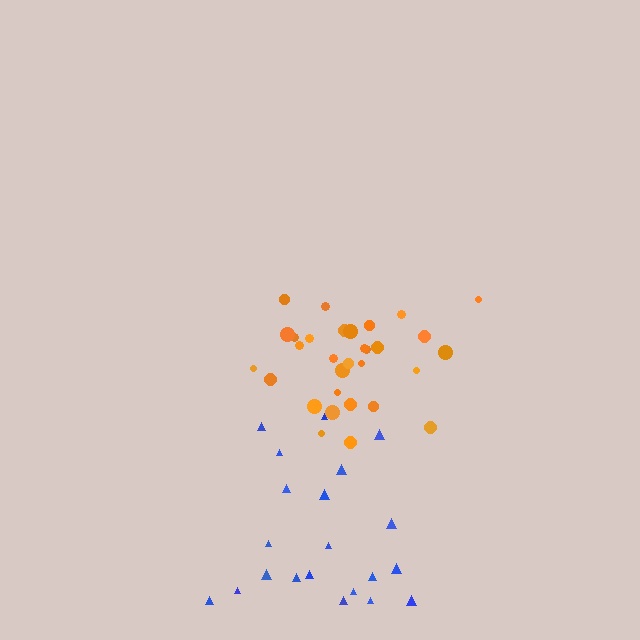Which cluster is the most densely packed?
Orange.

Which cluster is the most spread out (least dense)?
Blue.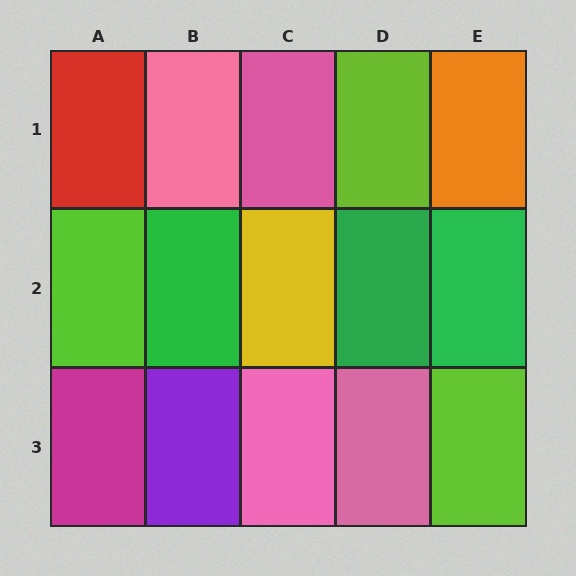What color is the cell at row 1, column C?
Pink.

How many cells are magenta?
1 cell is magenta.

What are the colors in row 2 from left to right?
Lime, green, yellow, green, green.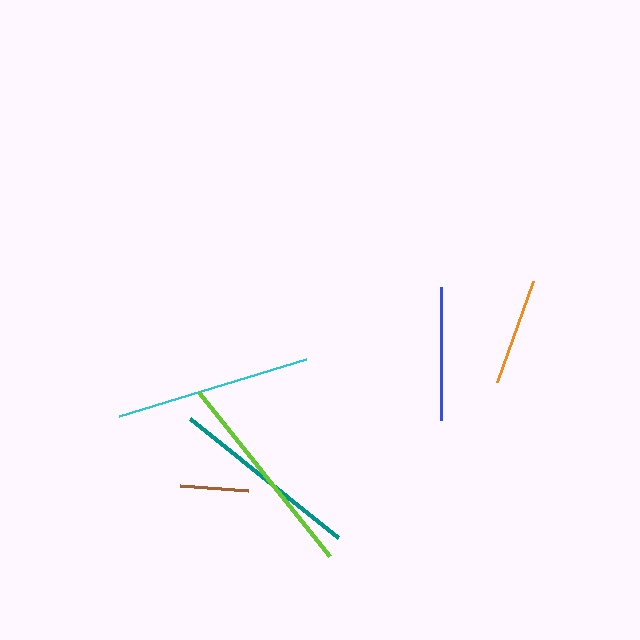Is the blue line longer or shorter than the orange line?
The blue line is longer than the orange line.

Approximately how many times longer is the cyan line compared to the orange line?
The cyan line is approximately 1.8 times the length of the orange line.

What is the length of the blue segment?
The blue segment is approximately 133 pixels long.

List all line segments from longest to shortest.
From longest to shortest: lime, cyan, teal, blue, orange, brown.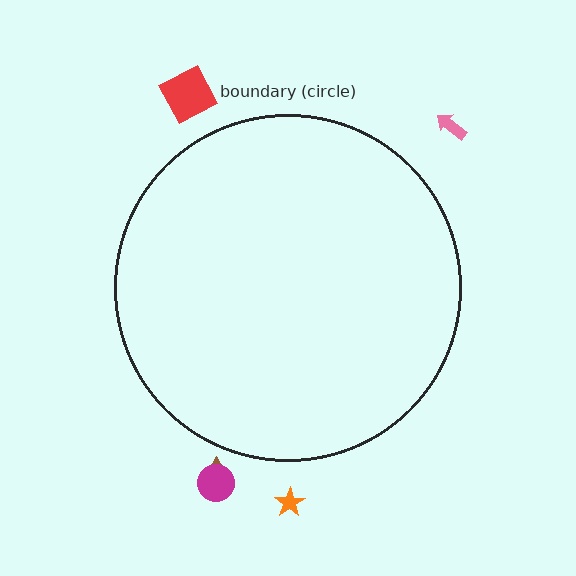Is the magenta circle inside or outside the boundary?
Outside.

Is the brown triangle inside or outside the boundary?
Outside.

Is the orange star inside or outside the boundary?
Outside.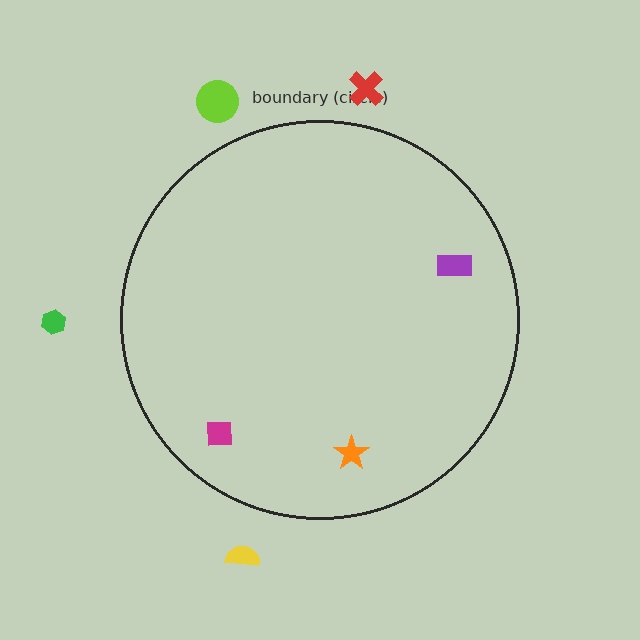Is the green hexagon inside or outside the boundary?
Outside.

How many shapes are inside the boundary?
3 inside, 4 outside.